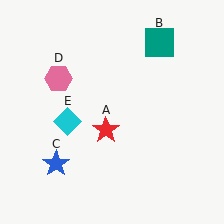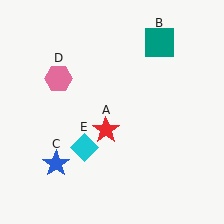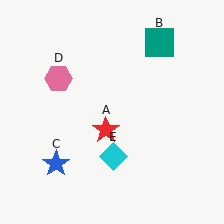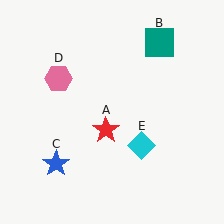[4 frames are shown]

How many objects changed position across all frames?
1 object changed position: cyan diamond (object E).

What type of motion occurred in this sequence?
The cyan diamond (object E) rotated counterclockwise around the center of the scene.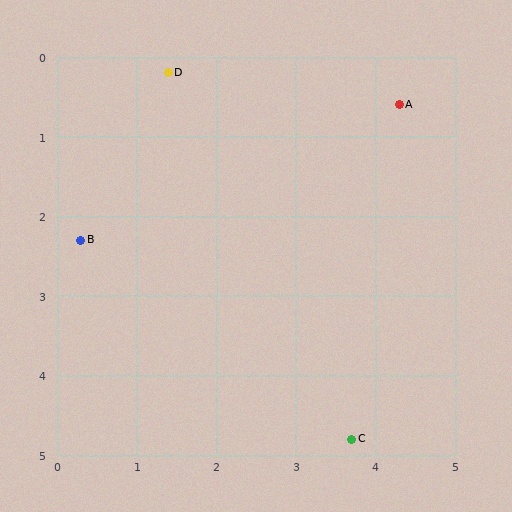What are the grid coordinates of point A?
Point A is at approximately (4.3, 0.6).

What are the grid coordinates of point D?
Point D is at approximately (1.4, 0.2).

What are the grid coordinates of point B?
Point B is at approximately (0.3, 2.3).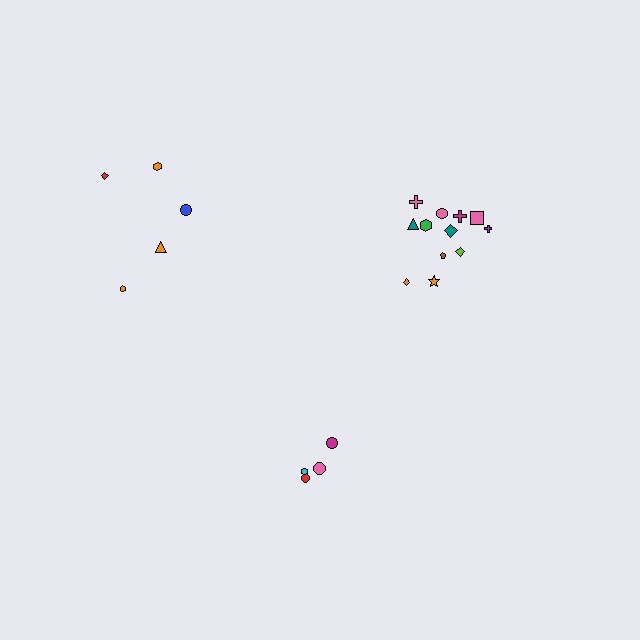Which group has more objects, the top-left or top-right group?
The top-right group.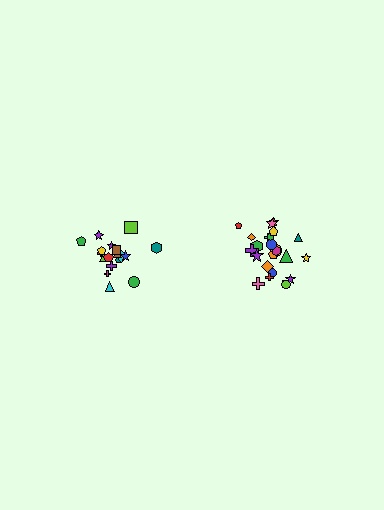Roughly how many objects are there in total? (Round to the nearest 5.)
Roughly 45 objects in total.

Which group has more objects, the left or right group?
The right group.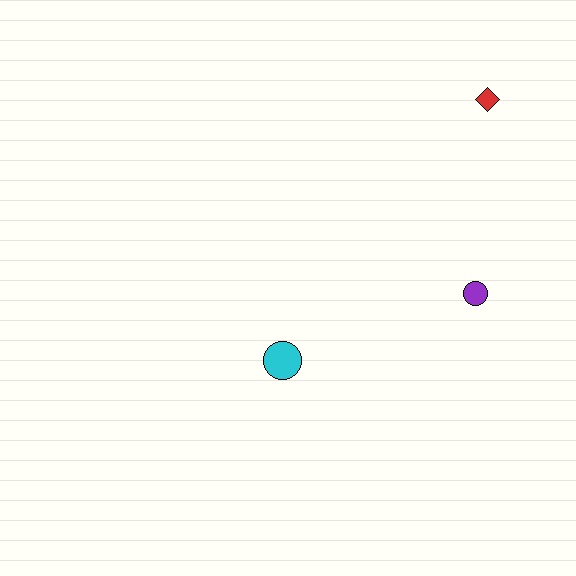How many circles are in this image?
There are 2 circles.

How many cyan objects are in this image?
There is 1 cyan object.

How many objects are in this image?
There are 3 objects.